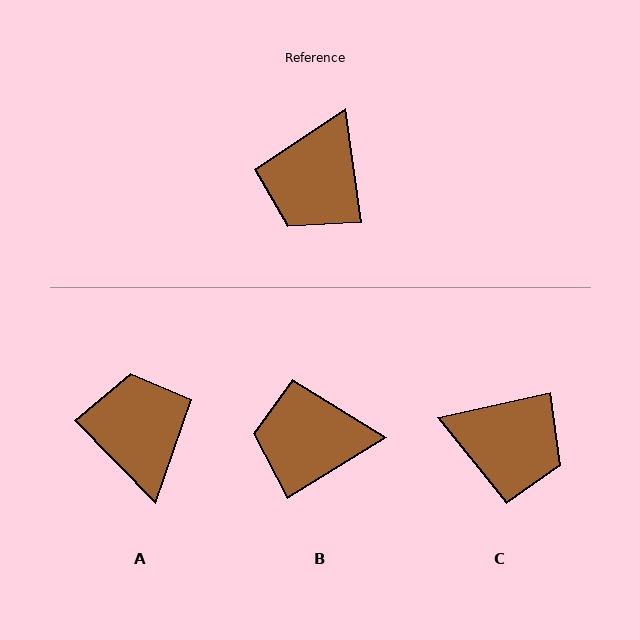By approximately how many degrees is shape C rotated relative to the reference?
Approximately 95 degrees counter-clockwise.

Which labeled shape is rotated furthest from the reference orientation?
A, about 143 degrees away.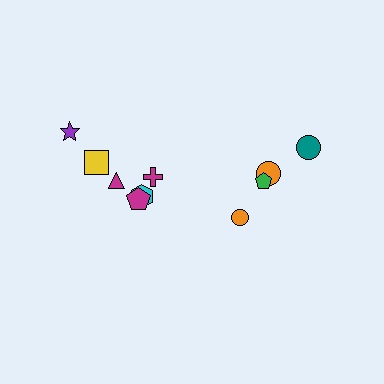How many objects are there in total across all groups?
There are 10 objects.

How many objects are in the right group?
There are 4 objects.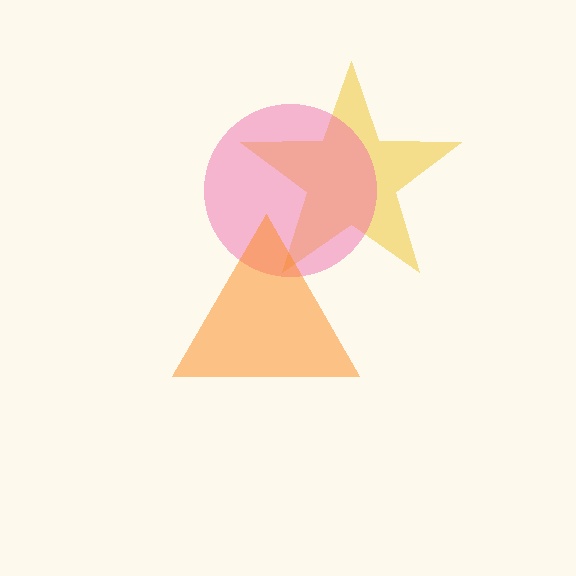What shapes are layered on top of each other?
The layered shapes are: a yellow star, a pink circle, an orange triangle.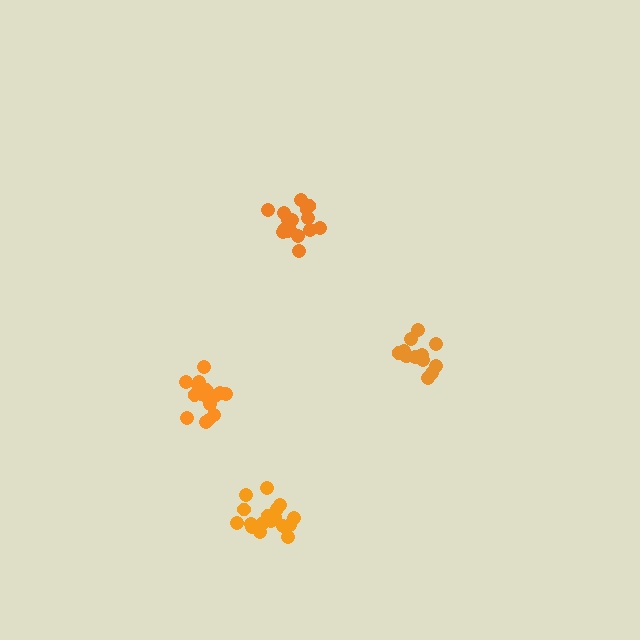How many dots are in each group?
Group 1: 17 dots, Group 2: 16 dots, Group 3: 17 dots, Group 4: 13 dots (63 total).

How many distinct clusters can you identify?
There are 4 distinct clusters.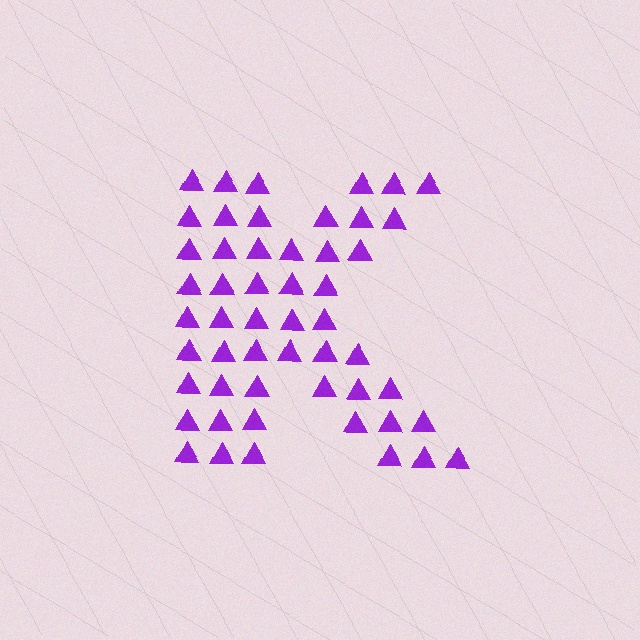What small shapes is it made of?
It is made of small triangles.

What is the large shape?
The large shape is the letter K.